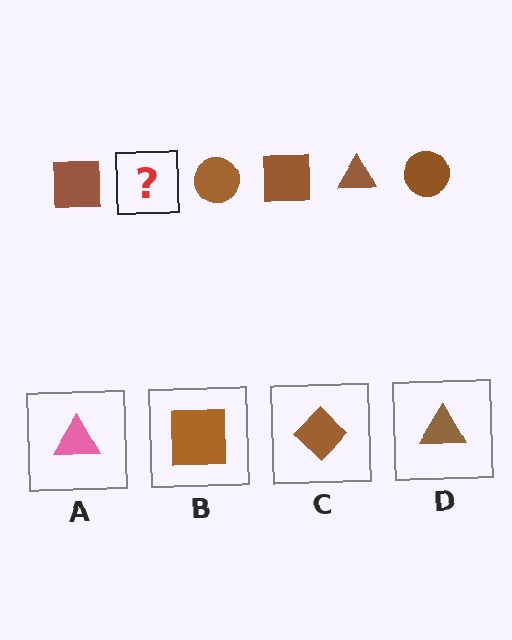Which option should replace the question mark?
Option D.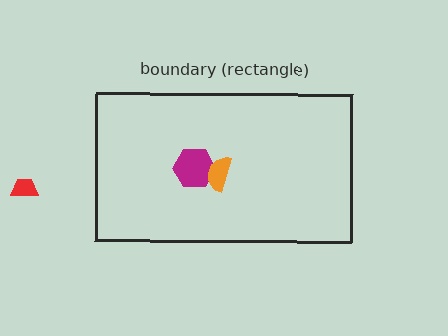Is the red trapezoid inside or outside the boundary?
Outside.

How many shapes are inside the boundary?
2 inside, 1 outside.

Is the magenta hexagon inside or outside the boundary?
Inside.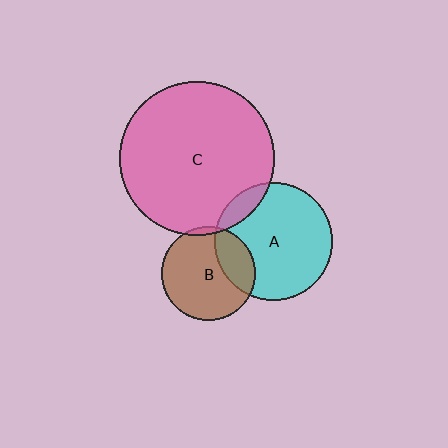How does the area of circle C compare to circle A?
Approximately 1.7 times.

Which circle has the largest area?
Circle C (pink).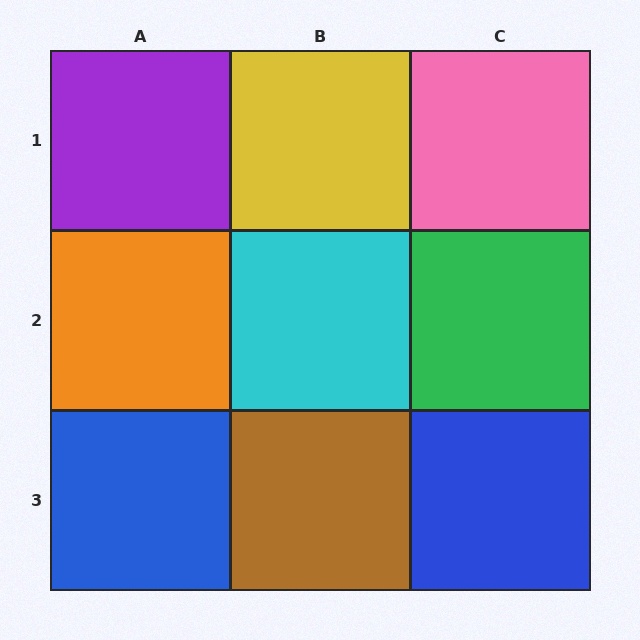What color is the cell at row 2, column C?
Green.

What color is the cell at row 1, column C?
Pink.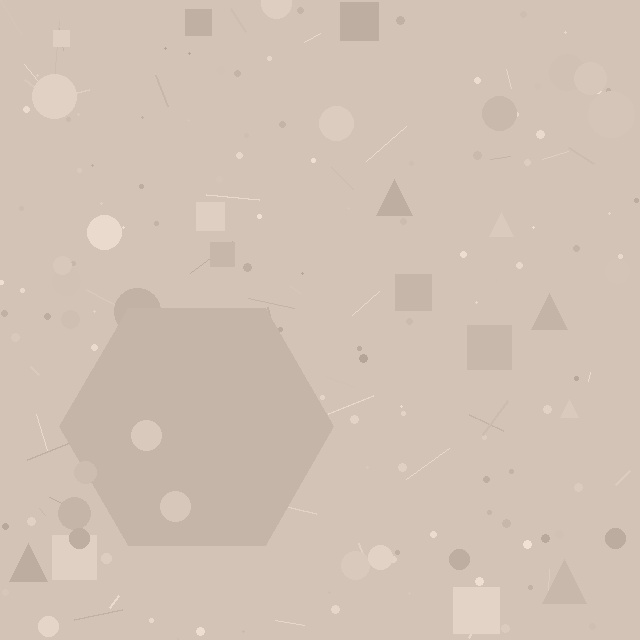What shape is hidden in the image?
A hexagon is hidden in the image.